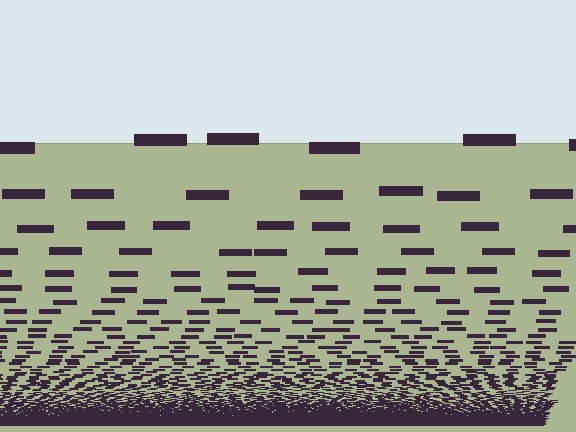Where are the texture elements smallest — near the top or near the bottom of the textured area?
Near the bottom.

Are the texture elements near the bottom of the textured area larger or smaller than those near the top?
Smaller. The gradient is inverted — elements near the bottom are smaller and denser.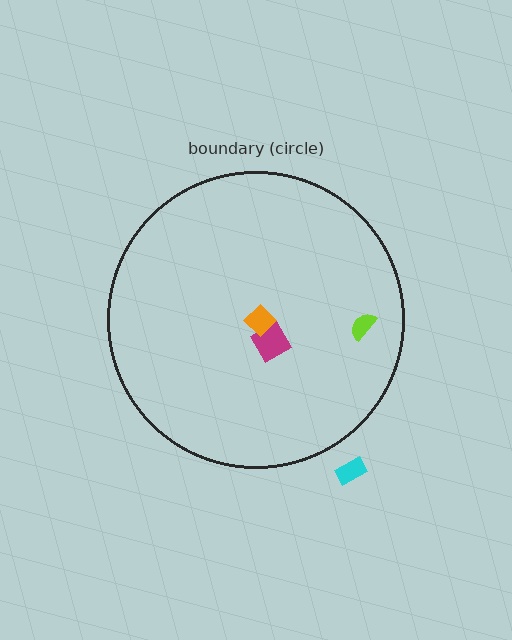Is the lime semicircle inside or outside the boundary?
Inside.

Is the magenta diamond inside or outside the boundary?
Inside.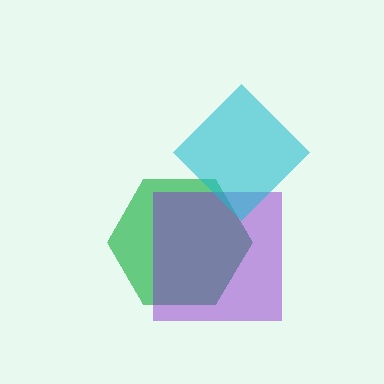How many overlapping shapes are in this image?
There are 3 overlapping shapes in the image.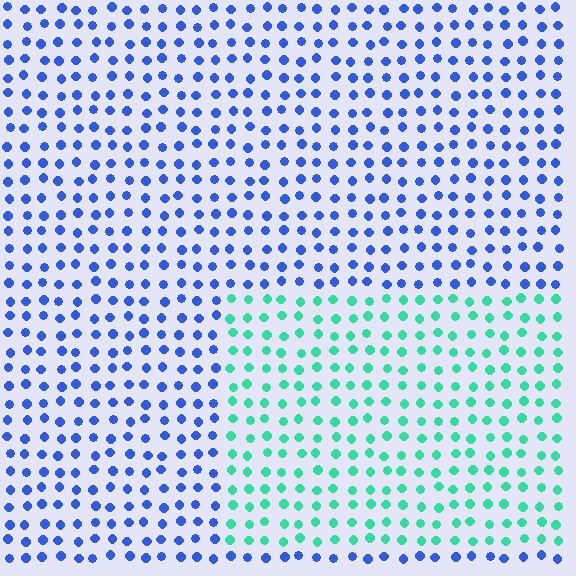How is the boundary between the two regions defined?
The boundary is defined purely by a slight shift in hue (about 68 degrees). Spacing, size, and orientation are identical on both sides.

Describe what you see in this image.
The image is filled with small blue elements in a uniform arrangement. A rectangle-shaped region is visible where the elements are tinted to a slightly different hue, forming a subtle color boundary.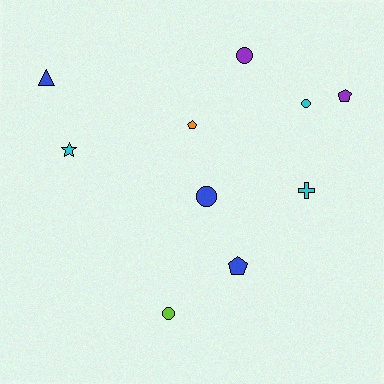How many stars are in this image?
There is 1 star.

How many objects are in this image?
There are 10 objects.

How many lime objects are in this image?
There is 1 lime object.